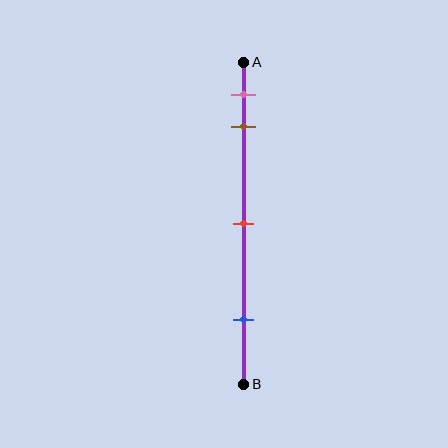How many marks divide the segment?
There are 4 marks dividing the segment.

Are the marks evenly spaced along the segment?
No, the marks are not evenly spaced.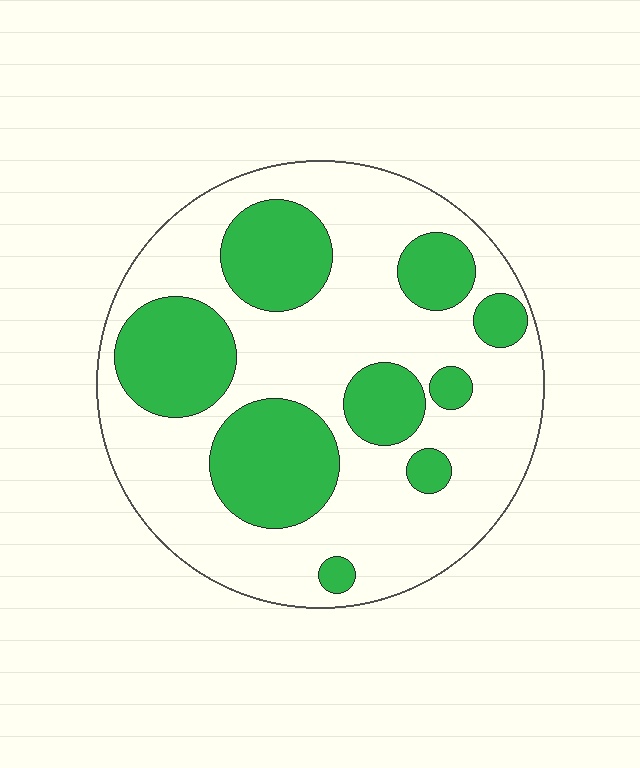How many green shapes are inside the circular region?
9.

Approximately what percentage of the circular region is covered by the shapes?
Approximately 35%.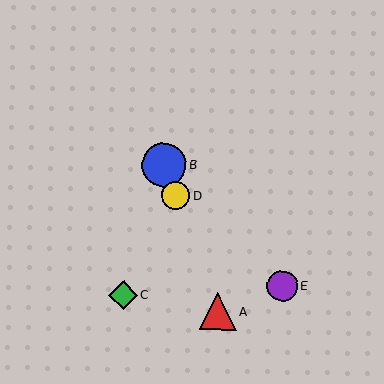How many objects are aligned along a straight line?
3 objects (A, B, D) are aligned along a straight line.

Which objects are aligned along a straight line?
Objects A, B, D are aligned along a straight line.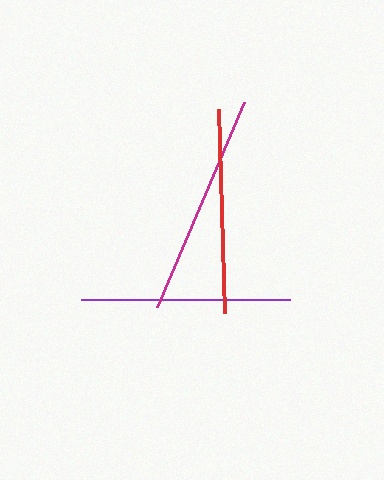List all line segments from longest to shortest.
From longest to shortest: magenta, purple, red.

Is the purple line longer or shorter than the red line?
The purple line is longer than the red line.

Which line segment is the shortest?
The red line is the shortest at approximately 204 pixels.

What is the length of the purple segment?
The purple segment is approximately 209 pixels long.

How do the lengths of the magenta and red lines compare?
The magenta and red lines are approximately the same length.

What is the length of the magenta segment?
The magenta segment is approximately 223 pixels long.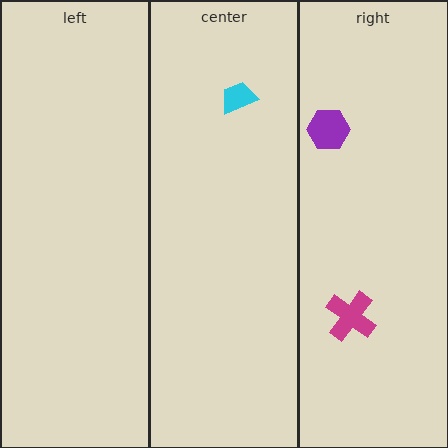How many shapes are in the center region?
1.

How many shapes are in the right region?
2.